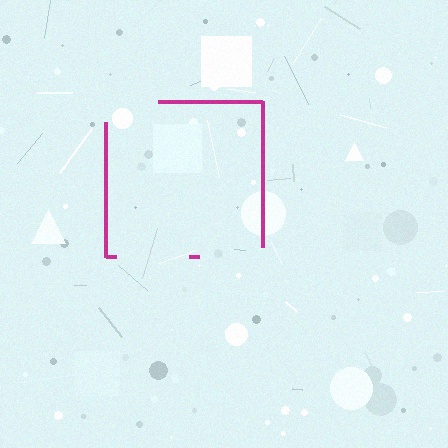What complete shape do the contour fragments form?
The contour fragments form a square.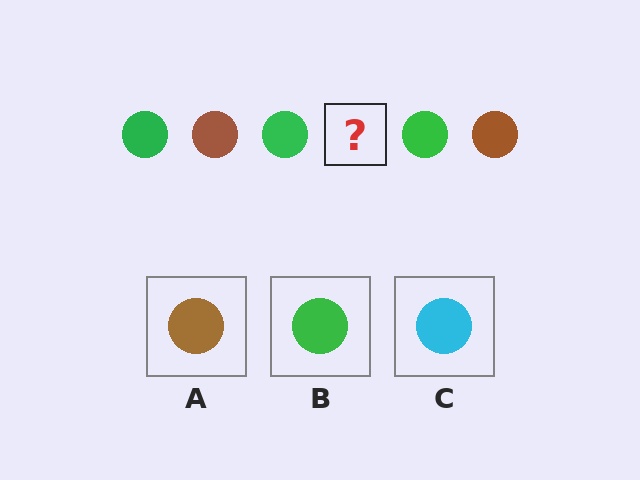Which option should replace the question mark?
Option A.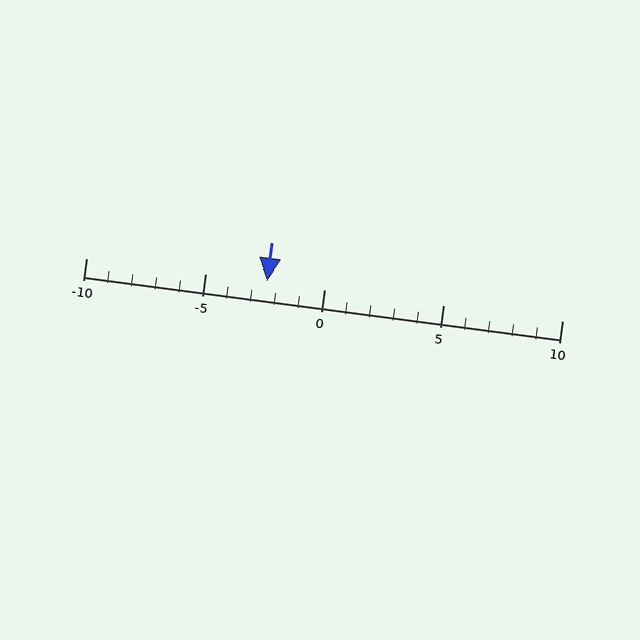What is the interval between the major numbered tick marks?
The major tick marks are spaced 5 units apart.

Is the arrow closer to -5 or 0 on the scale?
The arrow is closer to 0.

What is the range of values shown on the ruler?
The ruler shows values from -10 to 10.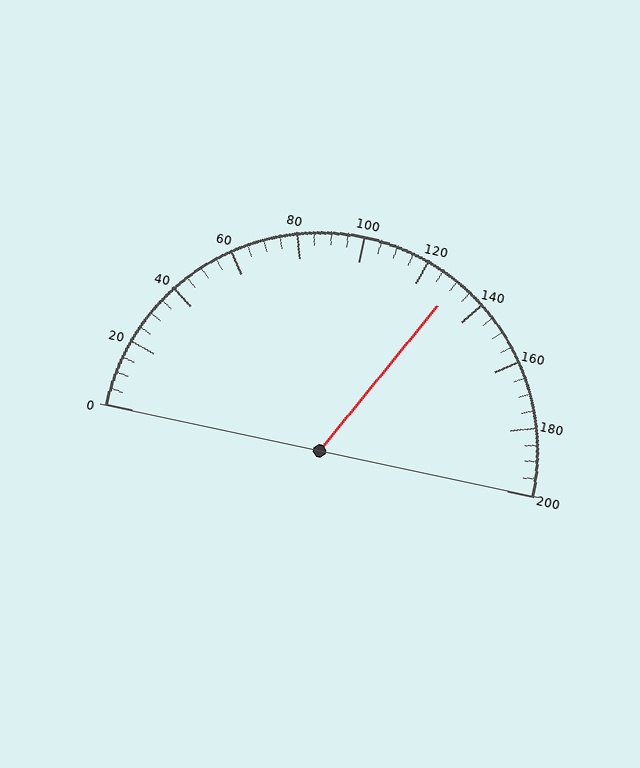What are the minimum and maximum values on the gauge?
The gauge ranges from 0 to 200.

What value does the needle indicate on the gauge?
The needle indicates approximately 130.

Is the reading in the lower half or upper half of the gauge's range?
The reading is in the upper half of the range (0 to 200).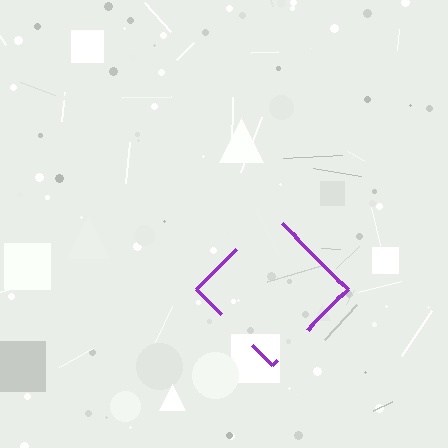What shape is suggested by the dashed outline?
The dashed outline suggests a diamond.